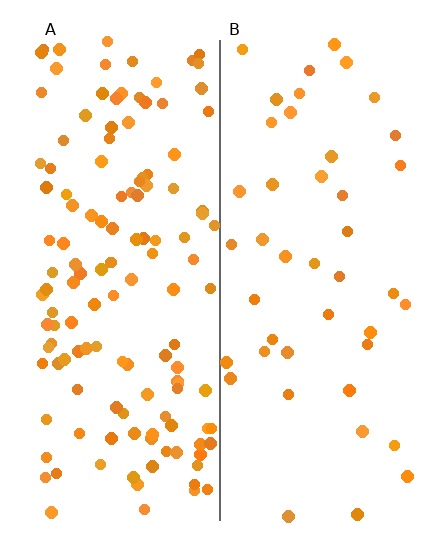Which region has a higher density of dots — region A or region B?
A (the left).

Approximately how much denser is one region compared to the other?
Approximately 3.2× — region A over region B.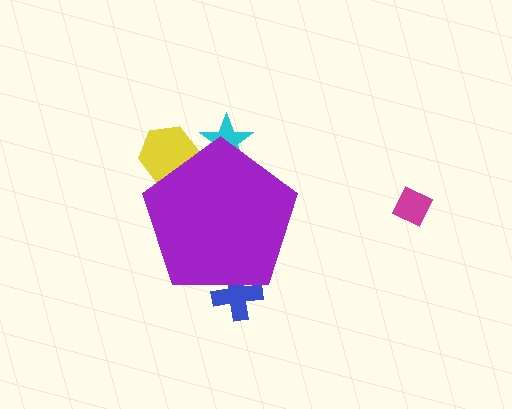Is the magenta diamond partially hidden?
No, the magenta diamond is fully visible.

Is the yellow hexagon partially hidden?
Yes, the yellow hexagon is partially hidden behind the purple pentagon.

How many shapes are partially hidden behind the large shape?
3 shapes are partially hidden.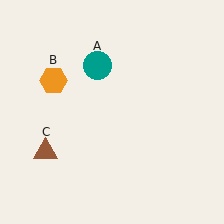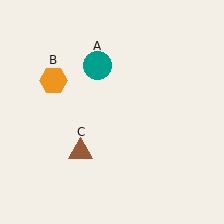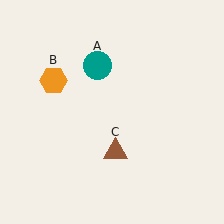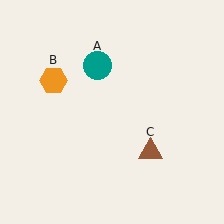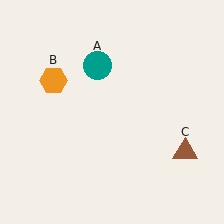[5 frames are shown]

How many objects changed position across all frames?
1 object changed position: brown triangle (object C).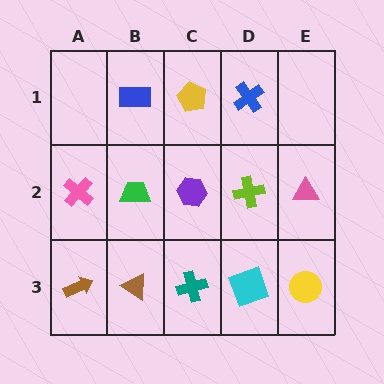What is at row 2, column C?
A purple hexagon.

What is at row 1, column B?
A blue rectangle.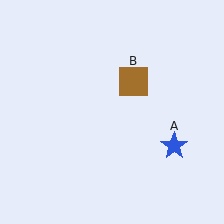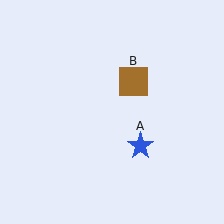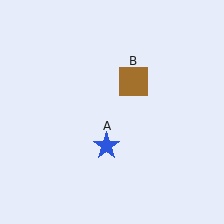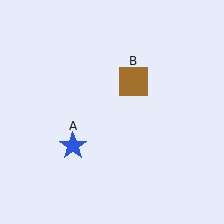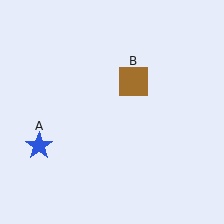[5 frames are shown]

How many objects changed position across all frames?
1 object changed position: blue star (object A).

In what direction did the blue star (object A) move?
The blue star (object A) moved left.